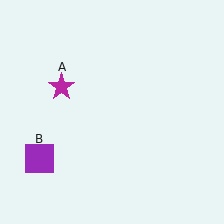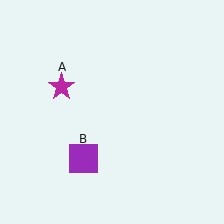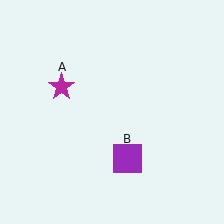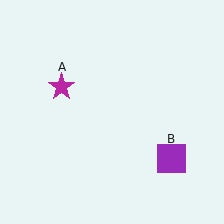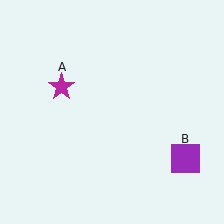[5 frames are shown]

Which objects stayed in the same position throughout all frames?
Magenta star (object A) remained stationary.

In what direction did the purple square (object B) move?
The purple square (object B) moved right.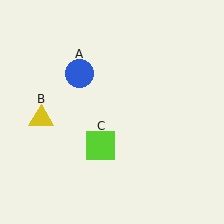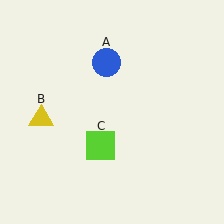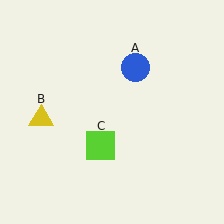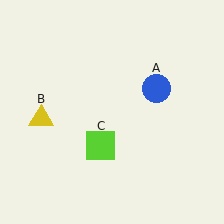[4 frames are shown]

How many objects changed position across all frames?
1 object changed position: blue circle (object A).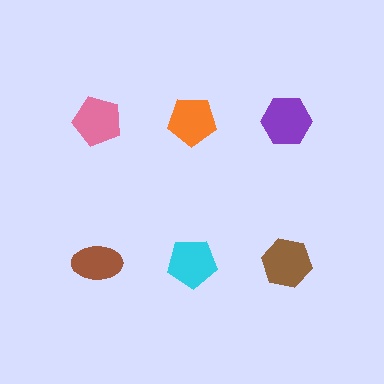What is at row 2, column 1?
A brown ellipse.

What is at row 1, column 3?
A purple hexagon.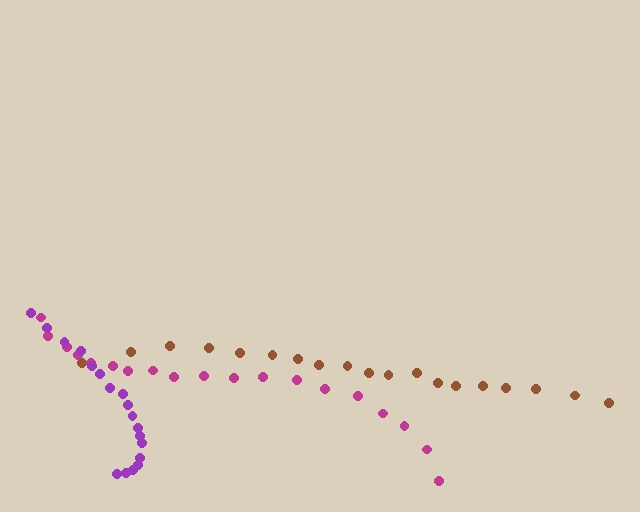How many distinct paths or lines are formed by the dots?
There are 3 distinct paths.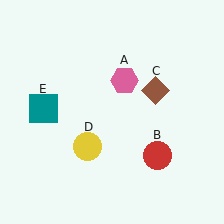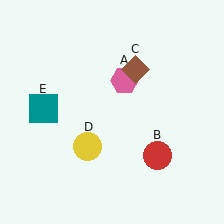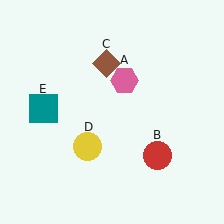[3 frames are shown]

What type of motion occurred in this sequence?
The brown diamond (object C) rotated counterclockwise around the center of the scene.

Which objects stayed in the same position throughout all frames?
Pink hexagon (object A) and red circle (object B) and yellow circle (object D) and teal square (object E) remained stationary.